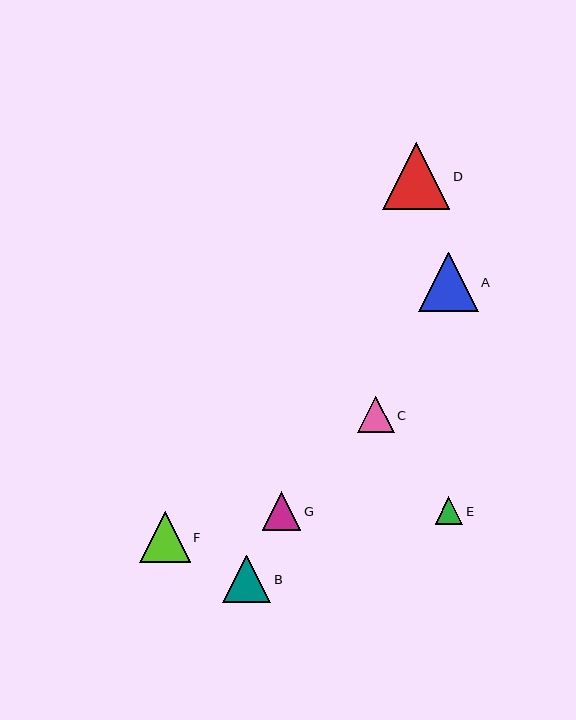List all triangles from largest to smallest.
From largest to smallest: D, A, F, B, G, C, E.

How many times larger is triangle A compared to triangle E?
Triangle A is approximately 2.2 times the size of triangle E.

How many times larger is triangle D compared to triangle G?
Triangle D is approximately 1.7 times the size of triangle G.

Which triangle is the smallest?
Triangle E is the smallest with a size of approximately 28 pixels.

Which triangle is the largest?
Triangle D is the largest with a size of approximately 67 pixels.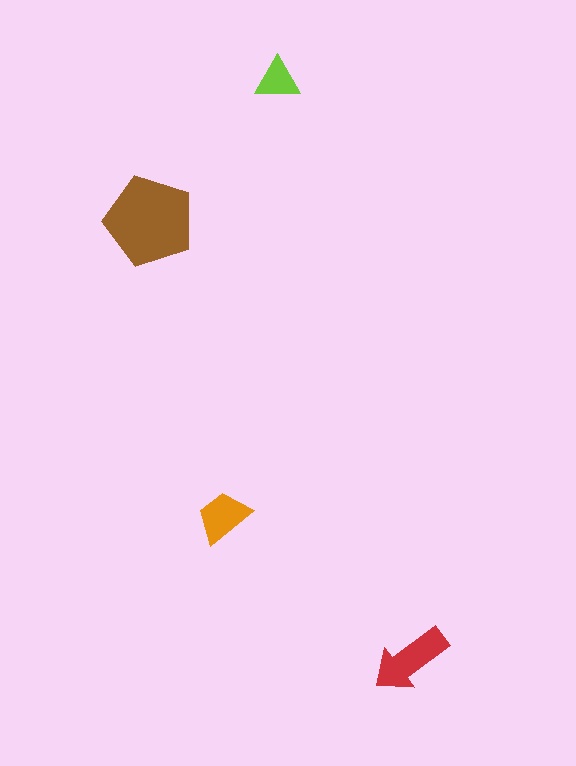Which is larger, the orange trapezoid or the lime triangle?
The orange trapezoid.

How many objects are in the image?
There are 4 objects in the image.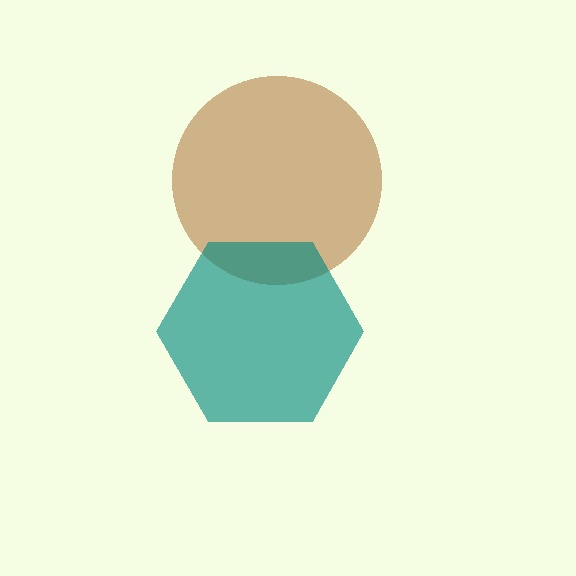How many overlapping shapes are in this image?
There are 2 overlapping shapes in the image.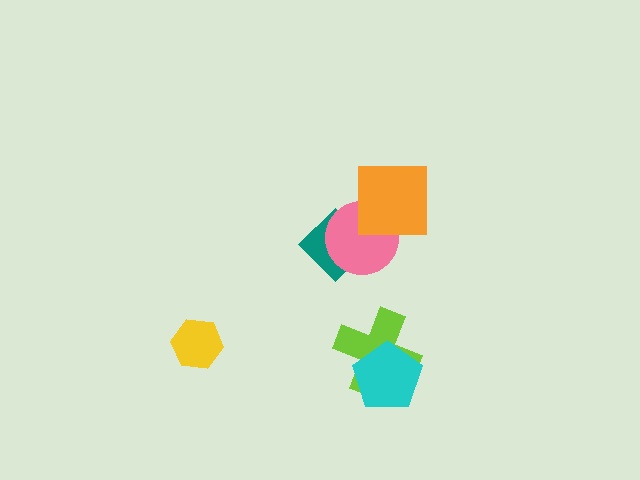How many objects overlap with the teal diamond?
1 object overlaps with the teal diamond.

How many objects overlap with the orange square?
1 object overlaps with the orange square.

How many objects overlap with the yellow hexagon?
0 objects overlap with the yellow hexagon.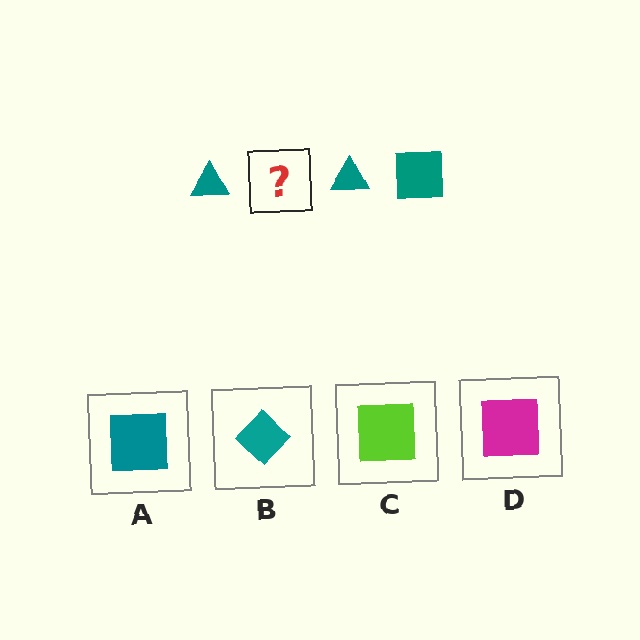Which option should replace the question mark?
Option A.